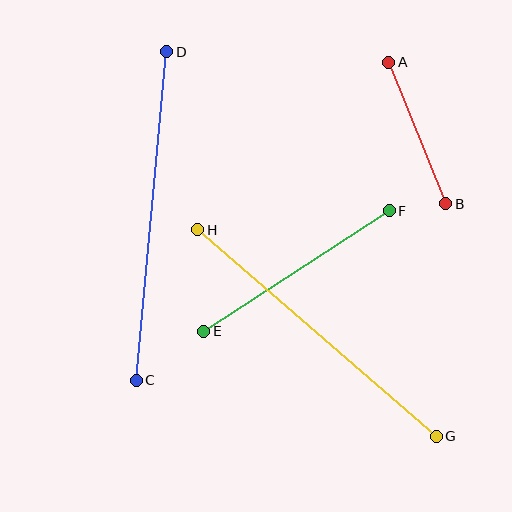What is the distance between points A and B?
The distance is approximately 153 pixels.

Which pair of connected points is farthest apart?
Points C and D are farthest apart.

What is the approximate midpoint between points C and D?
The midpoint is at approximately (151, 216) pixels.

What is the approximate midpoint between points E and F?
The midpoint is at approximately (297, 271) pixels.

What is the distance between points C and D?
The distance is approximately 330 pixels.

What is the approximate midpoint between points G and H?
The midpoint is at approximately (317, 333) pixels.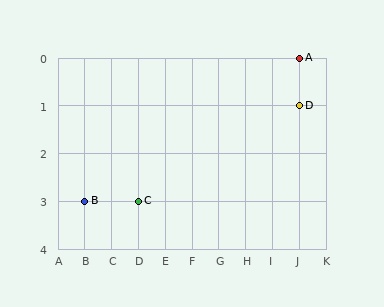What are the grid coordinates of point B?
Point B is at grid coordinates (B, 3).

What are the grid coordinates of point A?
Point A is at grid coordinates (J, 0).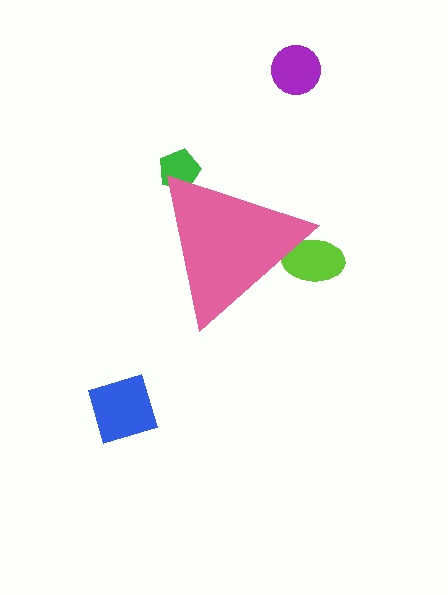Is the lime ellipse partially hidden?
Yes, the lime ellipse is partially hidden behind the pink triangle.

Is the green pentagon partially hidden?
Yes, the green pentagon is partially hidden behind the pink triangle.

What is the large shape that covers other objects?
A pink triangle.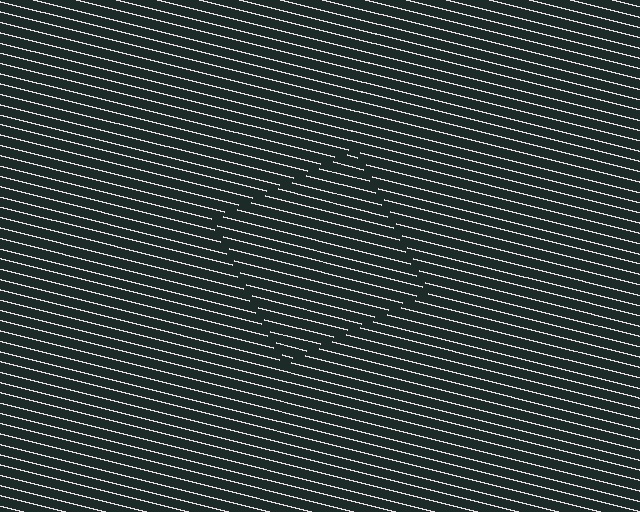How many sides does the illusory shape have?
4 sides — the line-ends trace a square.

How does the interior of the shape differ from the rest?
The interior of the shape contains the same grating, shifted by half a period — the contour is defined by the phase discontinuity where line-ends from the inner and outer gratings abut.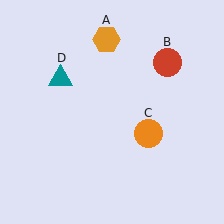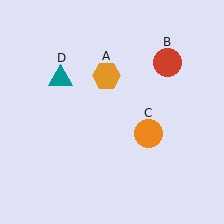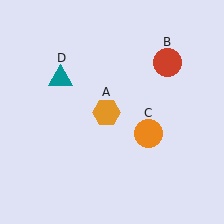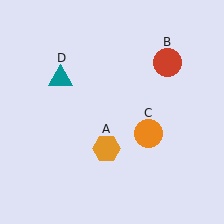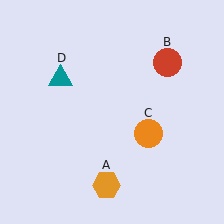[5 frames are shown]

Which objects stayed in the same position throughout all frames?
Red circle (object B) and orange circle (object C) and teal triangle (object D) remained stationary.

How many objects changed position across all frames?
1 object changed position: orange hexagon (object A).